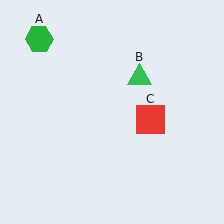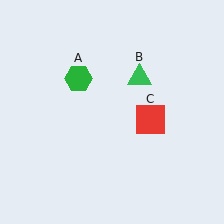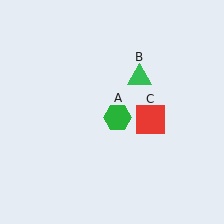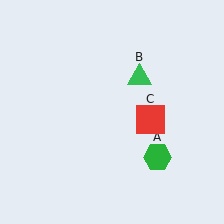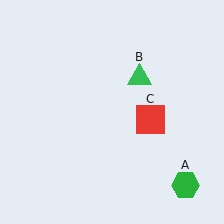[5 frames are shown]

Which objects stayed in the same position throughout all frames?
Green triangle (object B) and red square (object C) remained stationary.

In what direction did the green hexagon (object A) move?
The green hexagon (object A) moved down and to the right.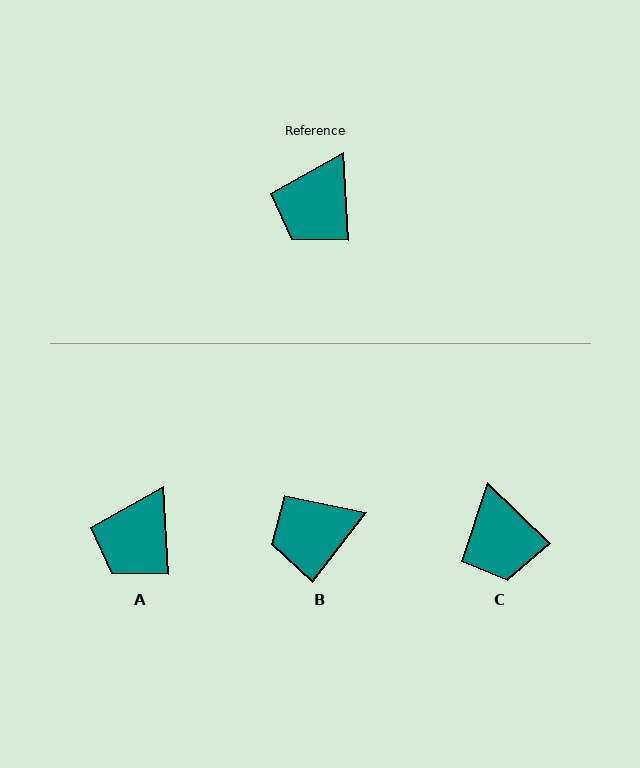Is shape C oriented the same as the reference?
No, it is off by about 43 degrees.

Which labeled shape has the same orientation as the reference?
A.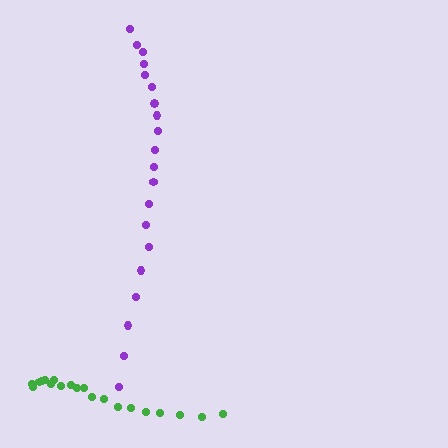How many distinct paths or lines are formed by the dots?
There are 2 distinct paths.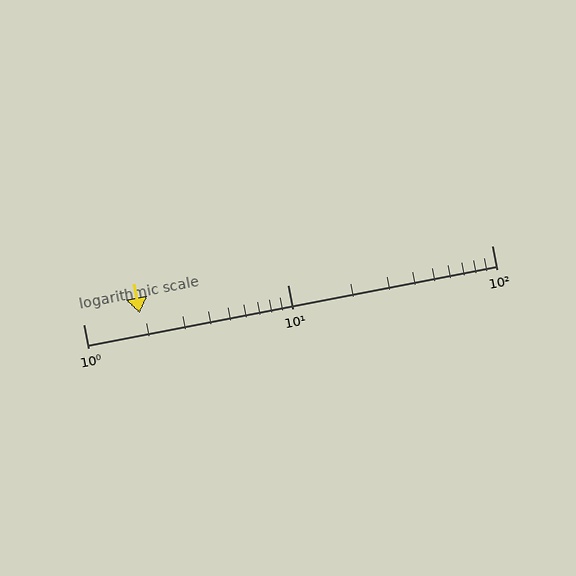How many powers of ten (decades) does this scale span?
The scale spans 2 decades, from 1 to 100.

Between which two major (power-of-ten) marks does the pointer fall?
The pointer is between 1 and 10.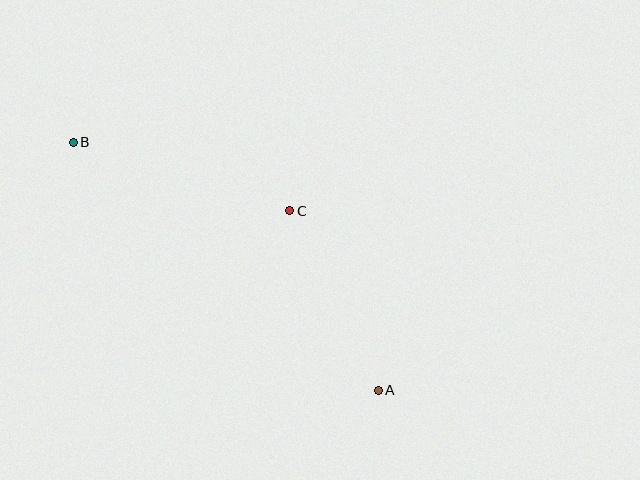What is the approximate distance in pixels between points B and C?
The distance between B and C is approximately 227 pixels.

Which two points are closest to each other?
Points A and C are closest to each other.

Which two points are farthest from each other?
Points A and B are farthest from each other.